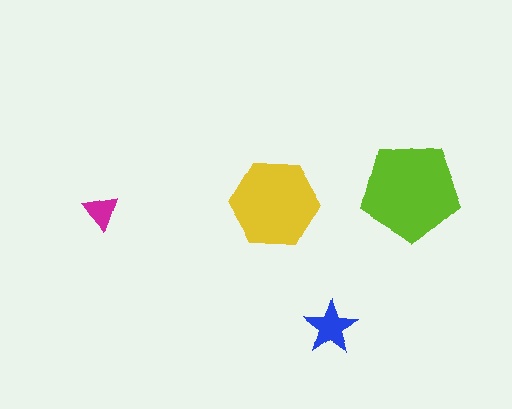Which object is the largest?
The lime pentagon.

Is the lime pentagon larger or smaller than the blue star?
Larger.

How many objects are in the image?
There are 4 objects in the image.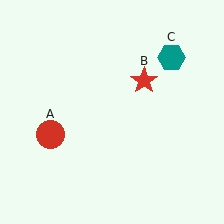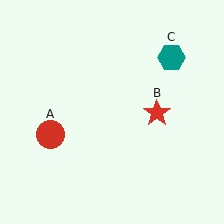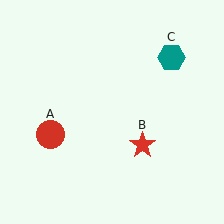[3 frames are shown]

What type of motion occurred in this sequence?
The red star (object B) rotated clockwise around the center of the scene.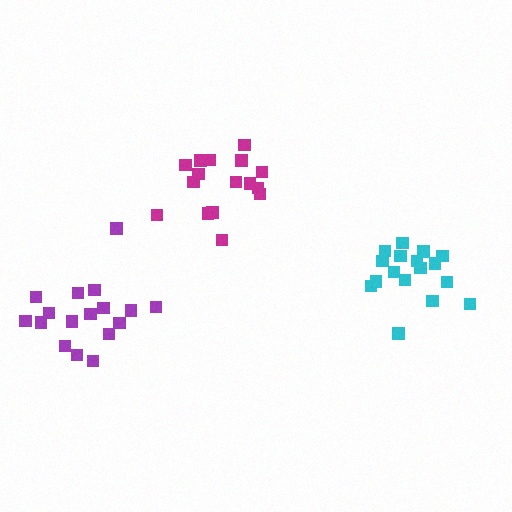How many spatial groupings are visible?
There are 3 spatial groupings.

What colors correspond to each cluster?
The clusters are colored: cyan, magenta, purple.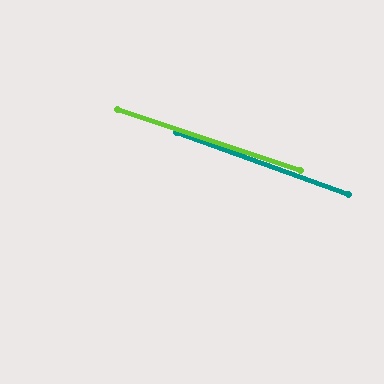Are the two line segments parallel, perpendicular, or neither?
Parallel — their directions differ by only 1.5°.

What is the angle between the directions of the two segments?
Approximately 2 degrees.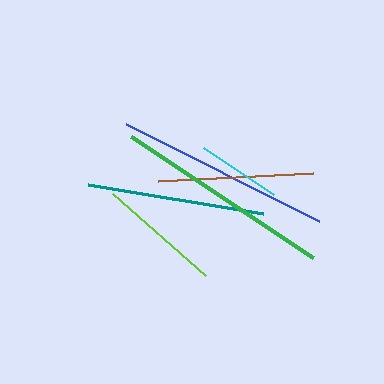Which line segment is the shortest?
The cyan line is the shortest at approximately 84 pixels.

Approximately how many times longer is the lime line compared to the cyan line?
The lime line is approximately 1.5 times the length of the cyan line.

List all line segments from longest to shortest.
From longest to shortest: green, blue, teal, brown, lime, cyan.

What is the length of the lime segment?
The lime segment is approximately 124 pixels long.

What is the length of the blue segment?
The blue segment is approximately 216 pixels long.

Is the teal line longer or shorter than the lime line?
The teal line is longer than the lime line.